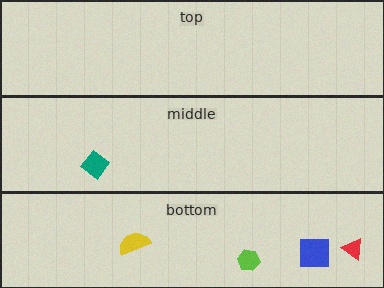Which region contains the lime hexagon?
The bottom region.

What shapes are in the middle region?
The teal diamond.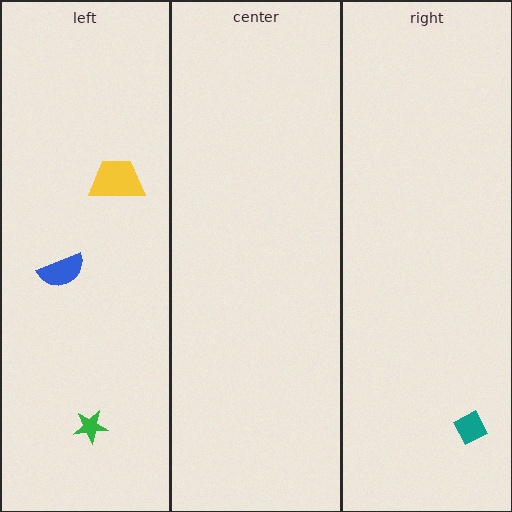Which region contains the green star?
The left region.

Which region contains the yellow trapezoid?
The left region.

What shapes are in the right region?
The teal diamond.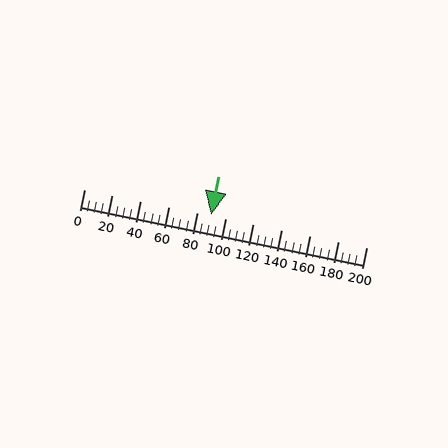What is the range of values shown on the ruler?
The ruler shows values from 0 to 200.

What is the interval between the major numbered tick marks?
The major tick marks are spaced 20 units apart.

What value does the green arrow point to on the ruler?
The green arrow points to approximately 90.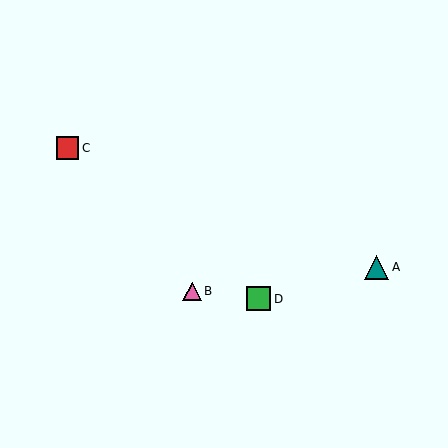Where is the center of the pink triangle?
The center of the pink triangle is at (192, 291).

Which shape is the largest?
The teal triangle (labeled A) is the largest.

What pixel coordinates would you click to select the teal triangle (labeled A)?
Click at (377, 267) to select the teal triangle A.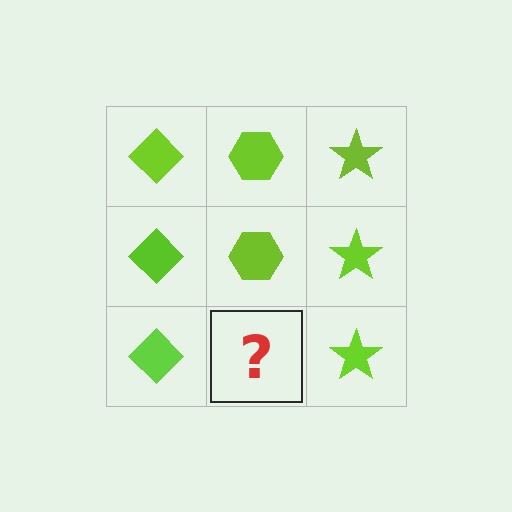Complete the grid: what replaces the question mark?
The question mark should be replaced with a lime hexagon.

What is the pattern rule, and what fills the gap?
The rule is that each column has a consistent shape. The gap should be filled with a lime hexagon.